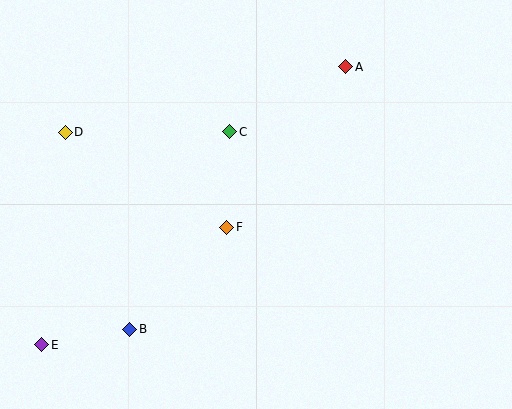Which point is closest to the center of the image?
Point F at (227, 227) is closest to the center.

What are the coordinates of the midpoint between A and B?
The midpoint between A and B is at (238, 198).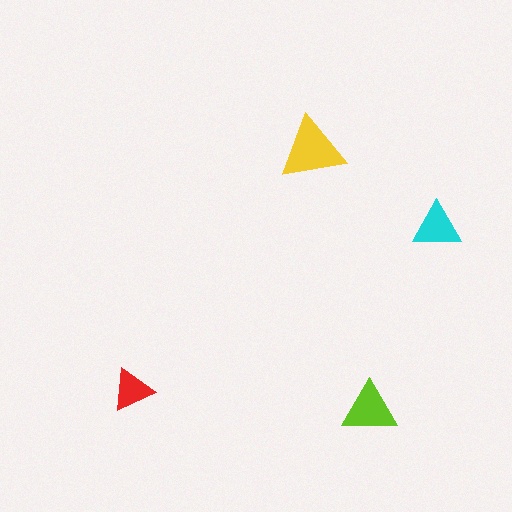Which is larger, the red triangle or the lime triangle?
The lime one.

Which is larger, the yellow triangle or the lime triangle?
The yellow one.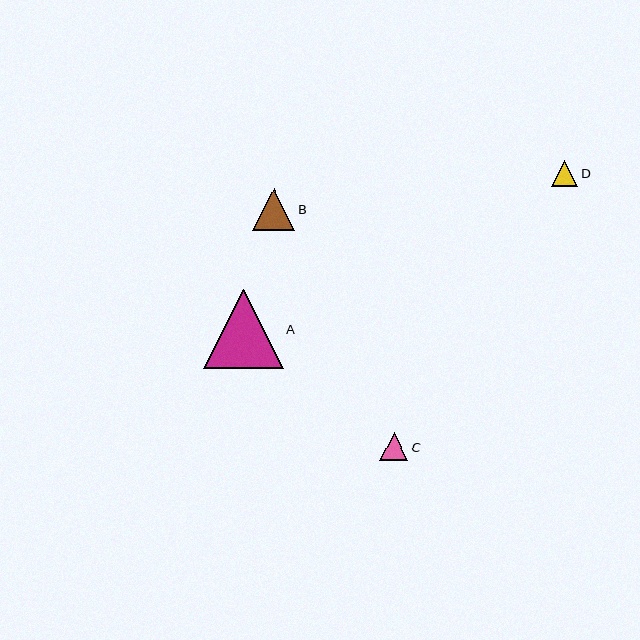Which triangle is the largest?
Triangle A is the largest with a size of approximately 80 pixels.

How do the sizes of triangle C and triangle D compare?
Triangle C and triangle D are approximately the same size.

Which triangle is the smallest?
Triangle D is the smallest with a size of approximately 26 pixels.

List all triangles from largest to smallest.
From largest to smallest: A, B, C, D.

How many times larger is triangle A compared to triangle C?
Triangle A is approximately 2.8 times the size of triangle C.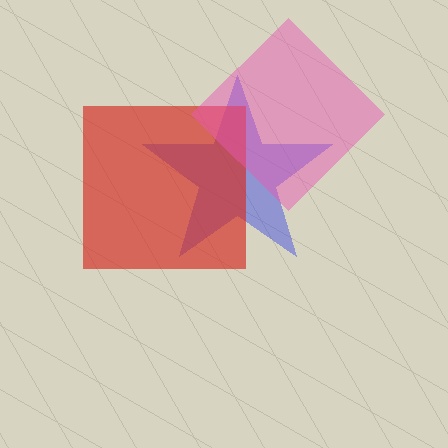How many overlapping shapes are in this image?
There are 3 overlapping shapes in the image.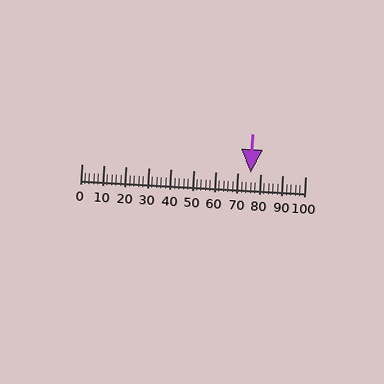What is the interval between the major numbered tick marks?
The major tick marks are spaced 10 units apart.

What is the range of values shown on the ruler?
The ruler shows values from 0 to 100.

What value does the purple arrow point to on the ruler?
The purple arrow points to approximately 76.